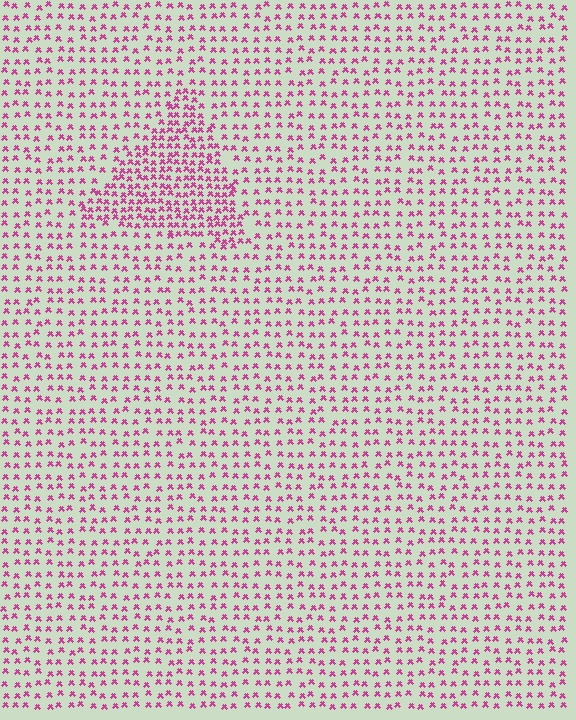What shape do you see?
I see a triangle.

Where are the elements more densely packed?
The elements are more densely packed inside the triangle boundary.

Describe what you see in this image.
The image contains small magenta elements arranged at two different densities. A triangle-shaped region is visible where the elements are more densely packed than the surrounding area.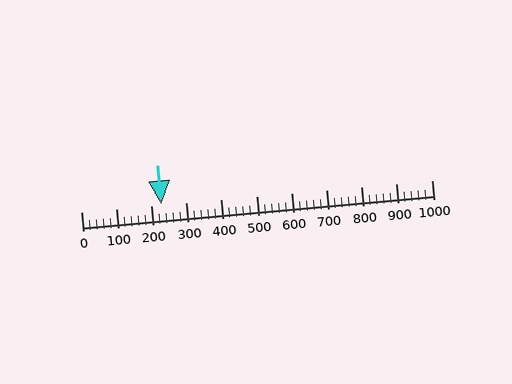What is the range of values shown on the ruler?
The ruler shows values from 0 to 1000.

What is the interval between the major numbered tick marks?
The major tick marks are spaced 100 units apart.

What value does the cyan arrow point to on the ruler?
The cyan arrow points to approximately 229.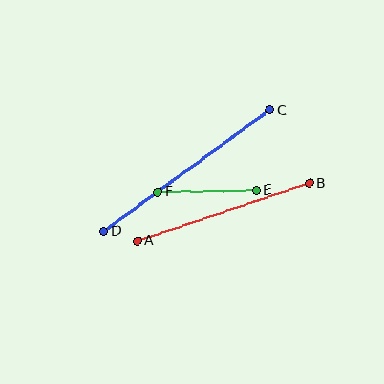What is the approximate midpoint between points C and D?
The midpoint is at approximately (187, 171) pixels.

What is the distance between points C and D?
The distance is approximately 206 pixels.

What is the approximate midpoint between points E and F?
The midpoint is at approximately (207, 191) pixels.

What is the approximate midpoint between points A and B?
The midpoint is at approximately (223, 212) pixels.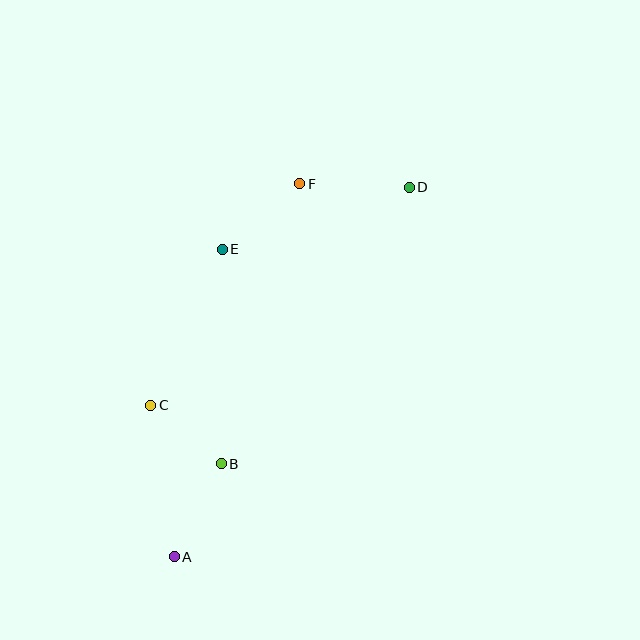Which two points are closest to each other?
Points B and C are closest to each other.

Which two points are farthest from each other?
Points A and D are farthest from each other.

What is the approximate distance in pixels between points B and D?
The distance between B and D is approximately 334 pixels.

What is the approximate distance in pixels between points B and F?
The distance between B and F is approximately 291 pixels.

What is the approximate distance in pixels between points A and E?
The distance between A and E is approximately 311 pixels.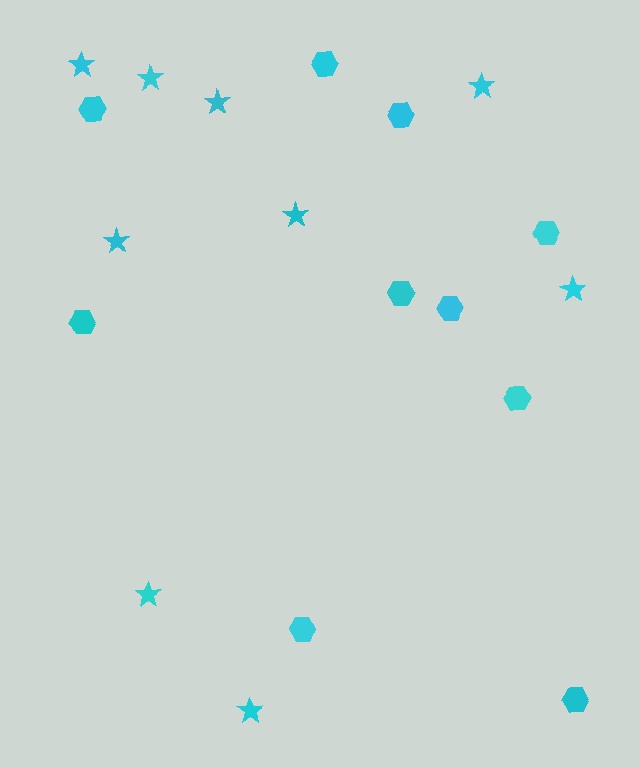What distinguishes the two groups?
There are 2 groups: one group of hexagons (10) and one group of stars (9).